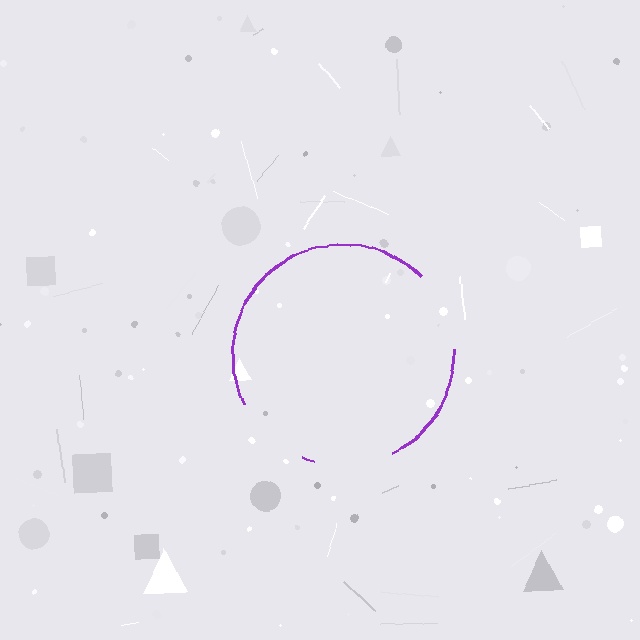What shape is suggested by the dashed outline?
The dashed outline suggests a circle.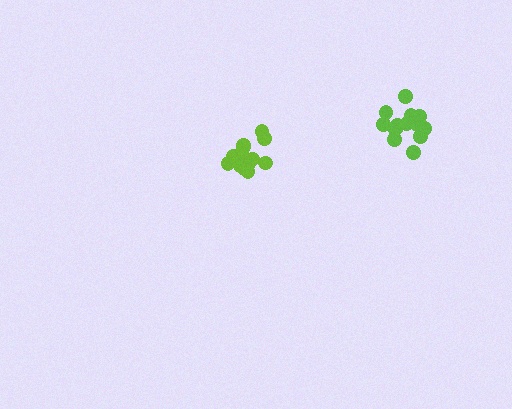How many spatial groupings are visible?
There are 2 spatial groupings.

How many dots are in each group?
Group 1: 17 dots, Group 2: 14 dots (31 total).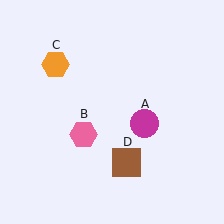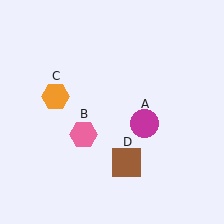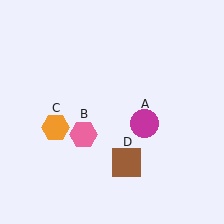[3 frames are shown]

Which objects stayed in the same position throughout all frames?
Magenta circle (object A) and pink hexagon (object B) and brown square (object D) remained stationary.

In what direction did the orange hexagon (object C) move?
The orange hexagon (object C) moved down.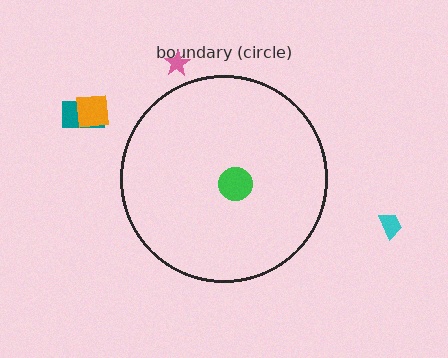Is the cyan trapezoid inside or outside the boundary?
Outside.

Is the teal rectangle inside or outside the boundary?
Outside.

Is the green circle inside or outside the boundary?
Inside.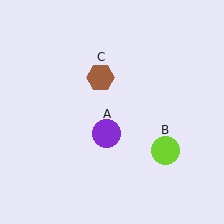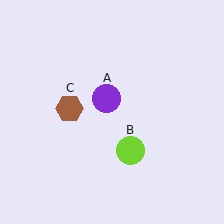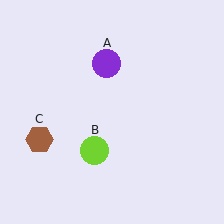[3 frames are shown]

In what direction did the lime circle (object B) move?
The lime circle (object B) moved left.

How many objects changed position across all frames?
3 objects changed position: purple circle (object A), lime circle (object B), brown hexagon (object C).